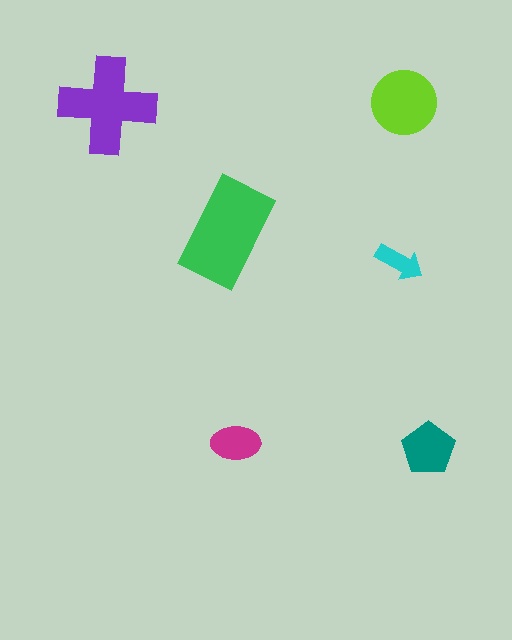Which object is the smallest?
The cyan arrow.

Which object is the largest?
The green rectangle.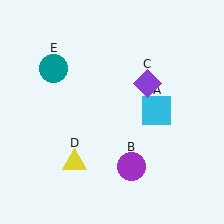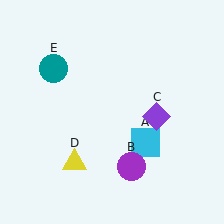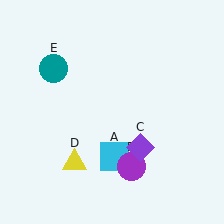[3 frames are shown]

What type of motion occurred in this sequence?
The cyan square (object A), purple diamond (object C) rotated clockwise around the center of the scene.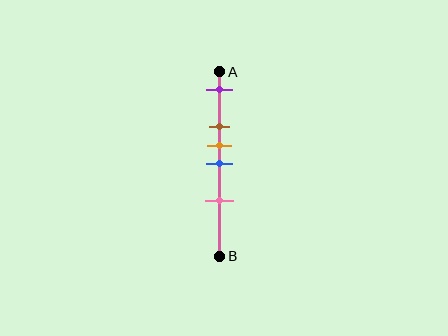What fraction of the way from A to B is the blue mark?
The blue mark is approximately 50% (0.5) of the way from A to B.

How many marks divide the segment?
There are 5 marks dividing the segment.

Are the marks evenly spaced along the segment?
No, the marks are not evenly spaced.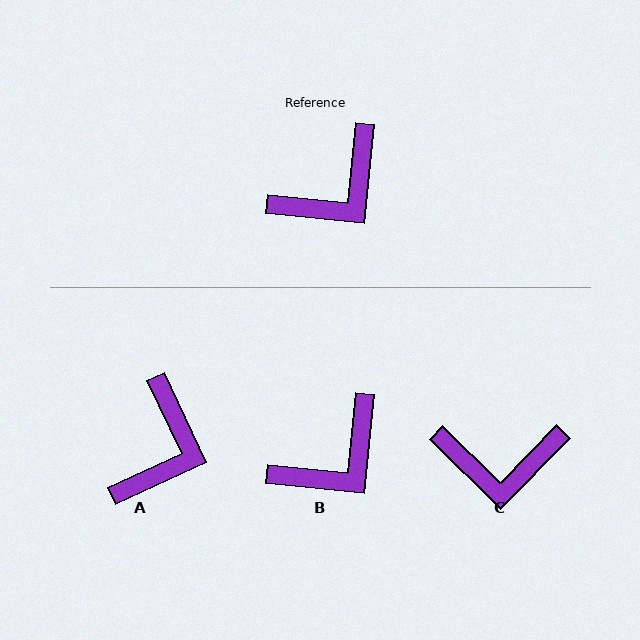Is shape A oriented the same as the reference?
No, it is off by about 31 degrees.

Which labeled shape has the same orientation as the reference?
B.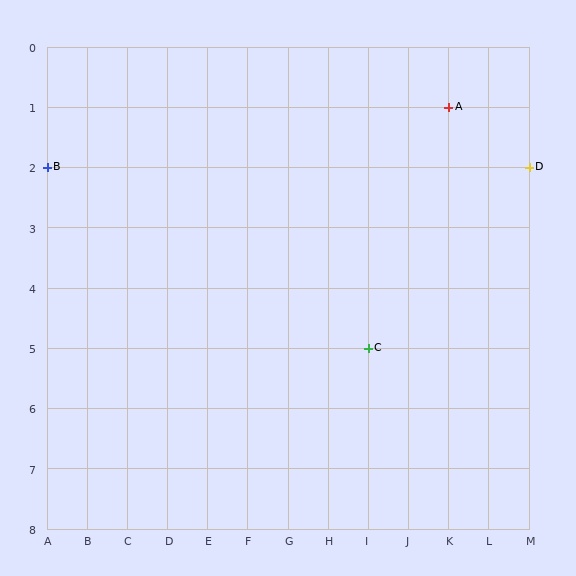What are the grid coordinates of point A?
Point A is at grid coordinates (K, 1).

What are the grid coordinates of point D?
Point D is at grid coordinates (M, 2).